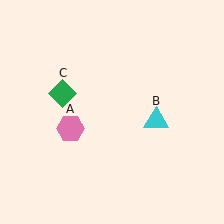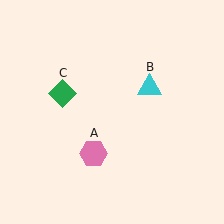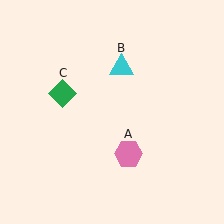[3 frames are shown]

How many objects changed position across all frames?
2 objects changed position: pink hexagon (object A), cyan triangle (object B).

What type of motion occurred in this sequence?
The pink hexagon (object A), cyan triangle (object B) rotated counterclockwise around the center of the scene.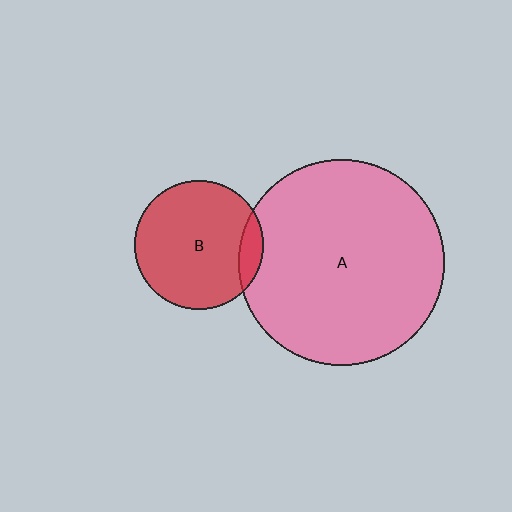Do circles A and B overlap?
Yes.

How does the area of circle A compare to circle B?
Approximately 2.5 times.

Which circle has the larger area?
Circle A (pink).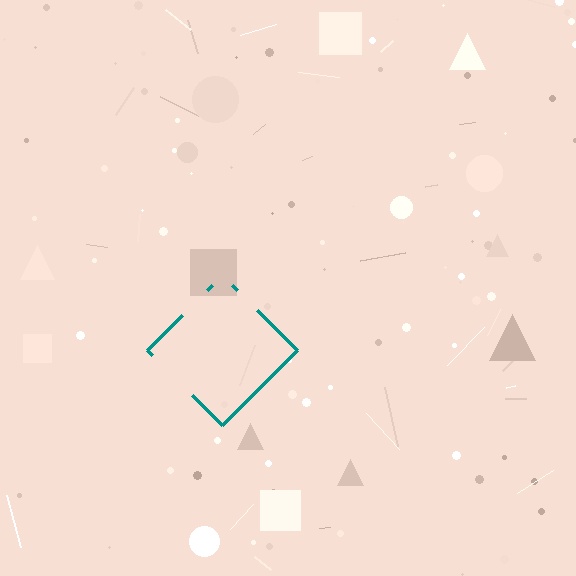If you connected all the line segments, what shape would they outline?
They would outline a diamond.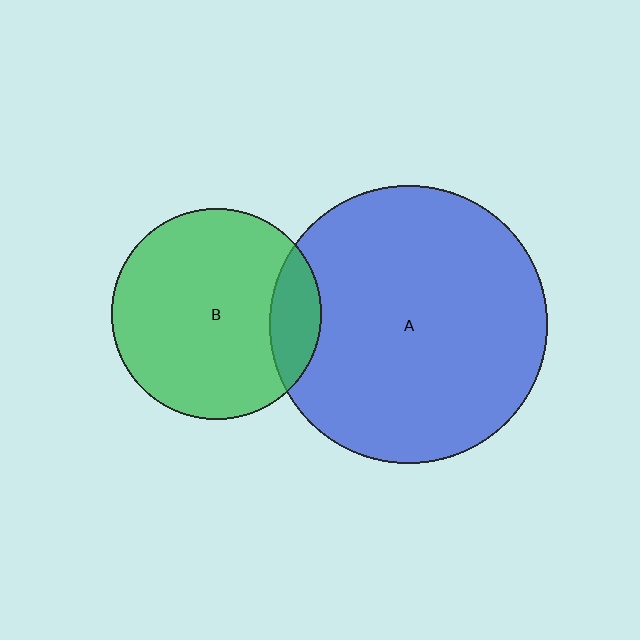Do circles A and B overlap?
Yes.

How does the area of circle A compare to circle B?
Approximately 1.7 times.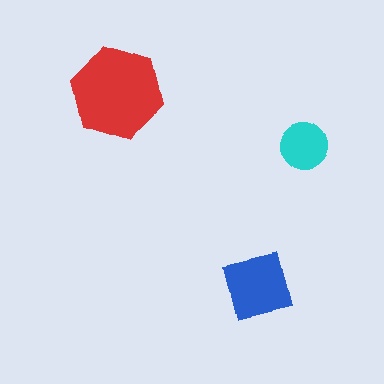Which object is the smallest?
The cyan circle.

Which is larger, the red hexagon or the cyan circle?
The red hexagon.